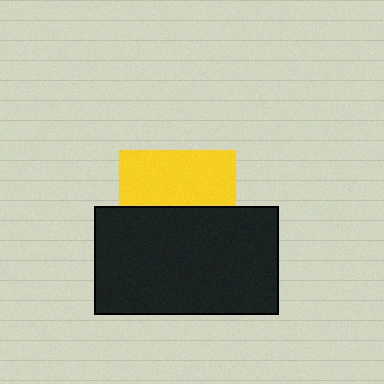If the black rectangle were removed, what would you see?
You would see the complete yellow square.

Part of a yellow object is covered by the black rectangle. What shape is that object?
It is a square.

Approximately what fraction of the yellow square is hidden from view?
Roughly 53% of the yellow square is hidden behind the black rectangle.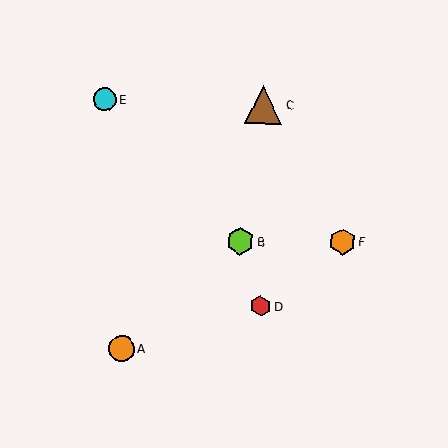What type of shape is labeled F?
Shape F is an orange hexagon.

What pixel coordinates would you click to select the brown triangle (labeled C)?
Click at (264, 105) to select the brown triangle C.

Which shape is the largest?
The brown triangle (labeled C) is the largest.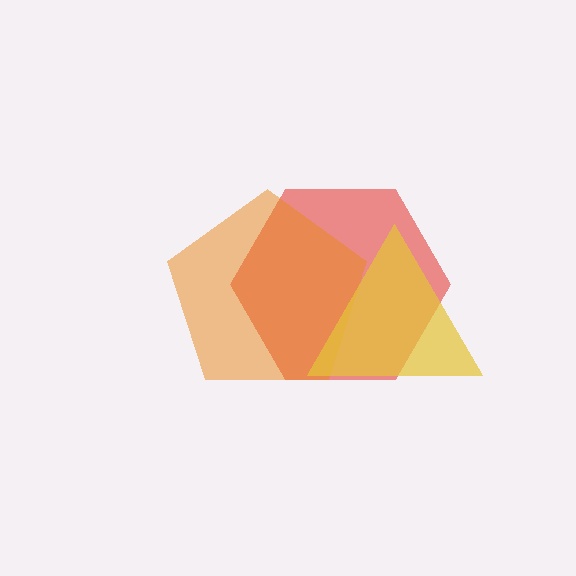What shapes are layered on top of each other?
The layered shapes are: a red hexagon, an orange pentagon, a yellow triangle.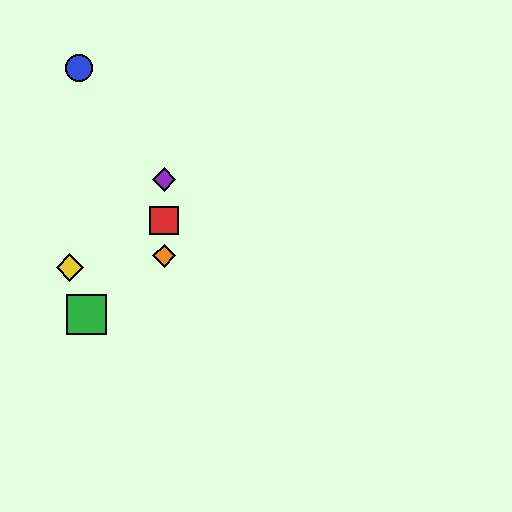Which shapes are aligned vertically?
The red square, the purple diamond, the orange diamond are aligned vertically.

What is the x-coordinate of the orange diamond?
The orange diamond is at x≈164.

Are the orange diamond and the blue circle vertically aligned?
No, the orange diamond is at x≈164 and the blue circle is at x≈79.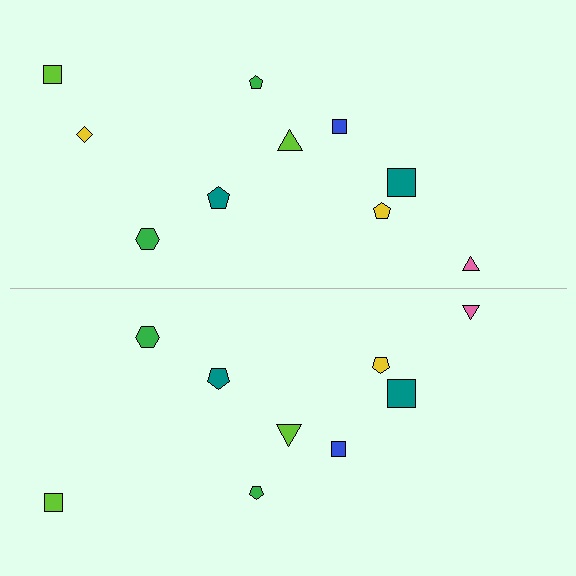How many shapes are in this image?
There are 19 shapes in this image.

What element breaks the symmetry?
A yellow diamond is missing from the bottom side.